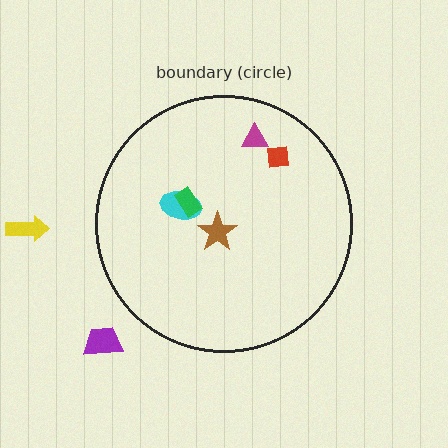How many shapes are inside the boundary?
5 inside, 2 outside.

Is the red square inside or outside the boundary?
Inside.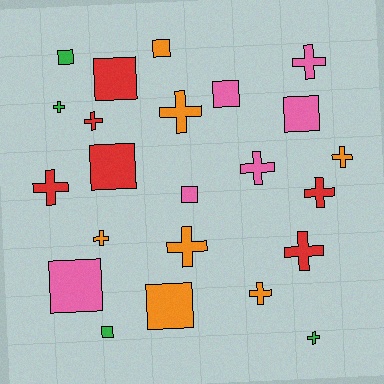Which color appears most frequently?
Orange, with 7 objects.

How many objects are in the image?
There are 23 objects.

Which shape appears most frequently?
Cross, with 13 objects.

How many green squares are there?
There are 2 green squares.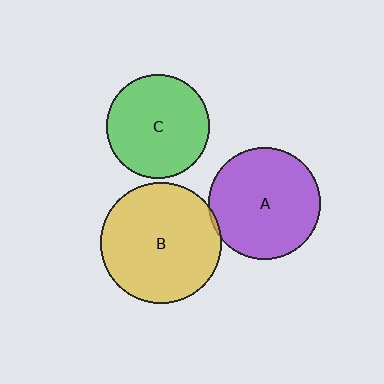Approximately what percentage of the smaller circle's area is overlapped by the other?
Approximately 5%.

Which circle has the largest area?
Circle B (yellow).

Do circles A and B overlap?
Yes.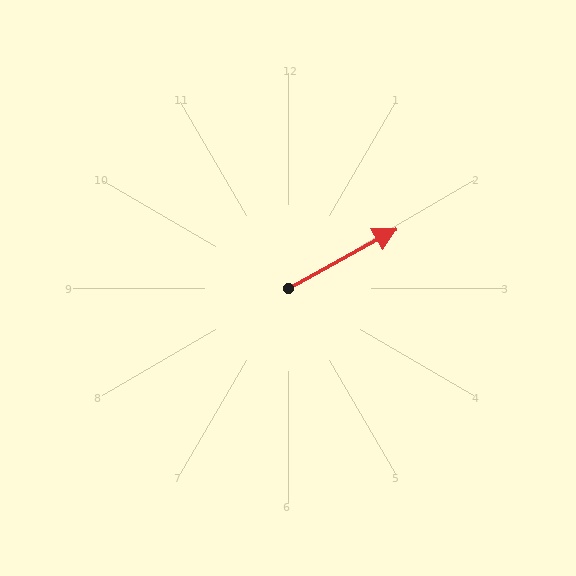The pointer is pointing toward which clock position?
Roughly 2 o'clock.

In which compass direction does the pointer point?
Northeast.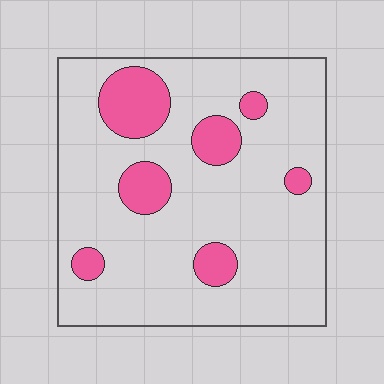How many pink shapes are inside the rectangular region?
7.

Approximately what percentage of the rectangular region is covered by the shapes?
Approximately 15%.